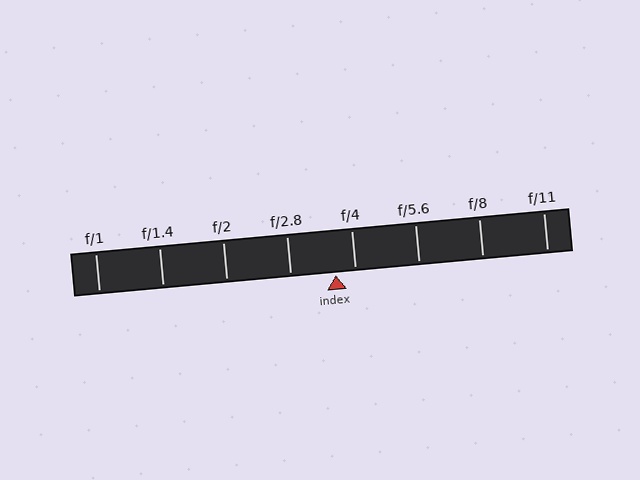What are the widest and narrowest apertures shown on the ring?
The widest aperture shown is f/1 and the narrowest is f/11.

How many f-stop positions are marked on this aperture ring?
There are 8 f-stop positions marked.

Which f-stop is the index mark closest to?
The index mark is closest to f/4.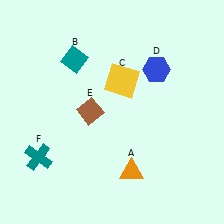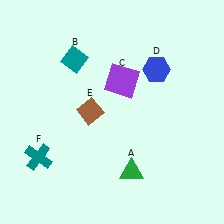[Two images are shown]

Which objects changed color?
A changed from orange to green. C changed from yellow to purple.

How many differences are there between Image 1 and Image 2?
There are 2 differences between the two images.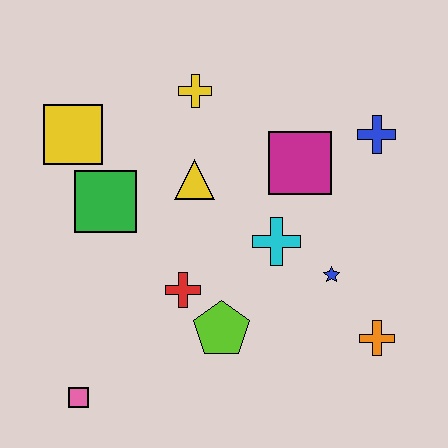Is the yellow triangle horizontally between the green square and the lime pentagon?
Yes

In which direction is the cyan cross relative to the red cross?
The cyan cross is to the right of the red cross.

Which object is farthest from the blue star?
The yellow square is farthest from the blue star.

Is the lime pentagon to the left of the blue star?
Yes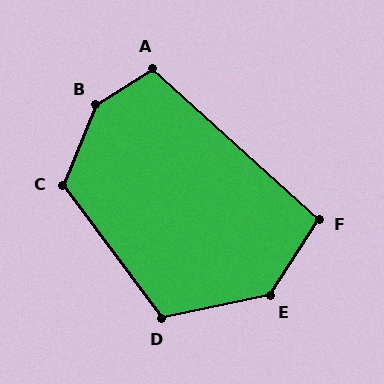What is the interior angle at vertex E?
Approximately 134 degrees (obtuse).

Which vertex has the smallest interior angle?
F, at approximately 100 degrees.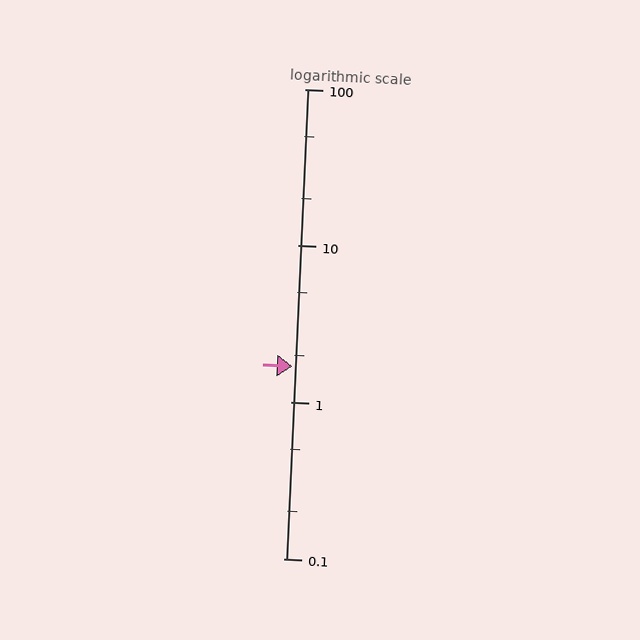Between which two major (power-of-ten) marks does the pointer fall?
The pointer is between 1 and 10.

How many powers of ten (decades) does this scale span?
The scale spans 3 decades, from 0.1 to 100.